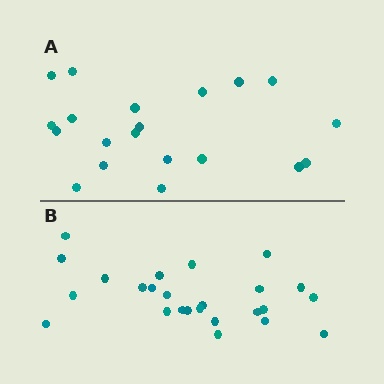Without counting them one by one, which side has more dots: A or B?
Region B (the bottom region) has more dots.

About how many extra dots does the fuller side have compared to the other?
Region B has about 5 more dots than region A.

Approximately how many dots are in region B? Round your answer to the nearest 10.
About 20 dots. (The exact count is 25, which rounds to 20.)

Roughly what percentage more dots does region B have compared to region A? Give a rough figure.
About 25% more.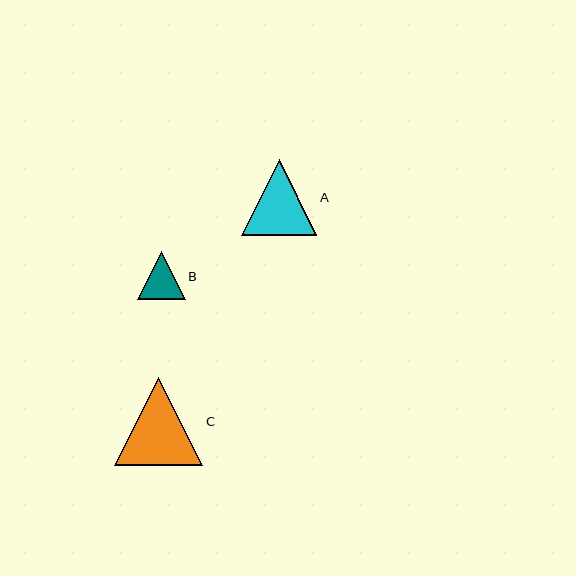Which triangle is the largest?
Triangle C is the largest with a size of approximately 88 pixels.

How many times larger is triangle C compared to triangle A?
Triangle C is approximately 1.2 times the size of triangle A.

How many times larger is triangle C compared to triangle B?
Triangle C is approximately 1.9 times the size of triangle B.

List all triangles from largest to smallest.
From largest to smallest: C, A, B.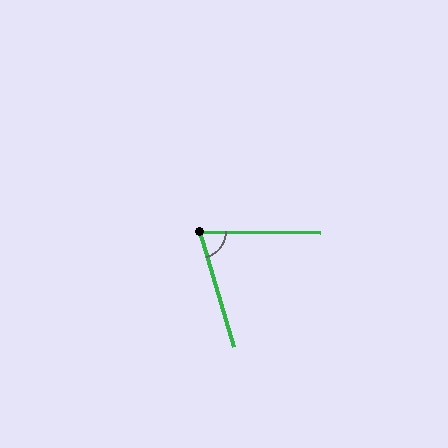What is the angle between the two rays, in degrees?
Approximately 73 degrees.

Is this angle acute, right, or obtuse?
It is acute.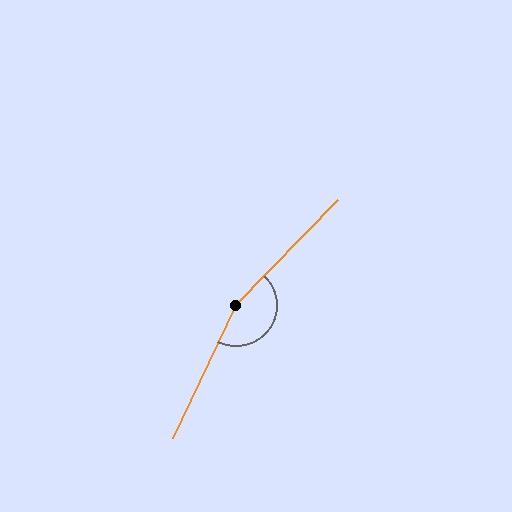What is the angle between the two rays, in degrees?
Approximately 161 degrees.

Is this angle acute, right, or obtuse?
It is obtuse.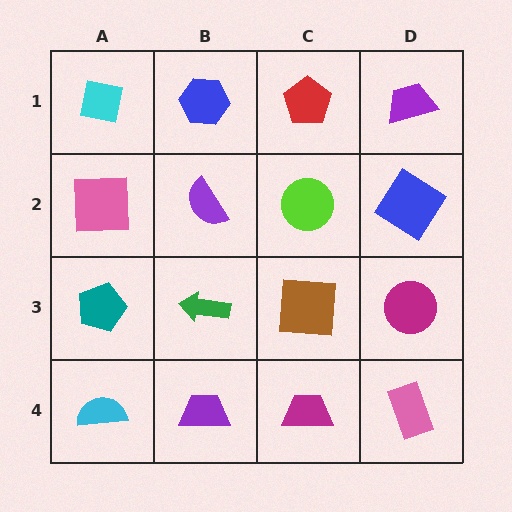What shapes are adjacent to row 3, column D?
A blue diamond (row 2, column D), a pink rectangle (row 4, column D), a brown square (row 3, column C).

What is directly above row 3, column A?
A pink square.